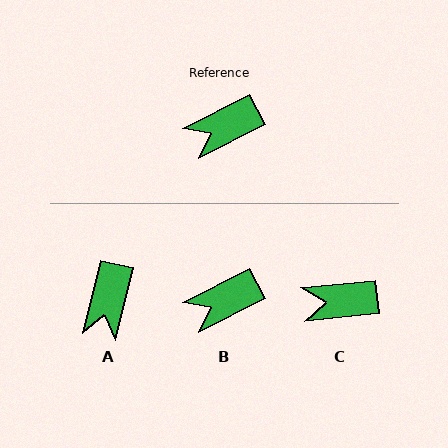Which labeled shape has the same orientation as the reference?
B.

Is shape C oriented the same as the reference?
No, it is off by about 21 degrees.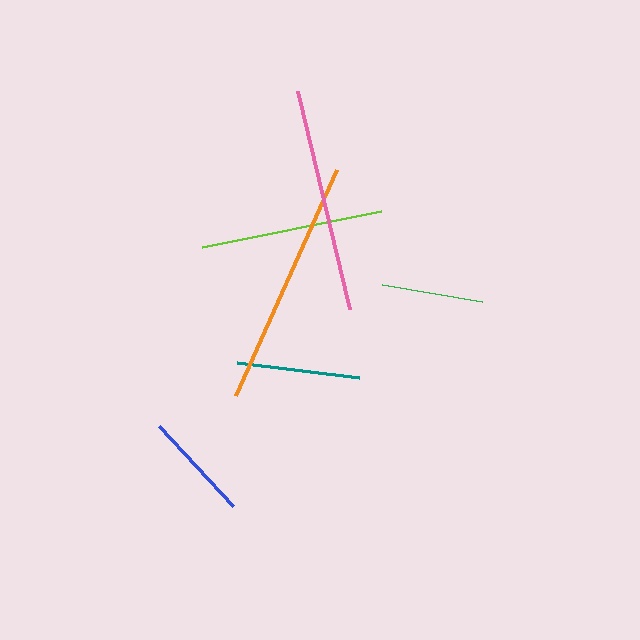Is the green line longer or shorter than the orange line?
The orange line is longer than the green line.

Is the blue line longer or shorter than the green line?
The blue line is longer than the green line.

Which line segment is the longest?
The orange line is the longest at approximately 248 pixels.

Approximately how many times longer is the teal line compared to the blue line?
The teal line is approximately 1.1 times the length of the blue line.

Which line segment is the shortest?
The green line is the shortest at approximately 102 pixels.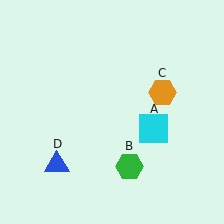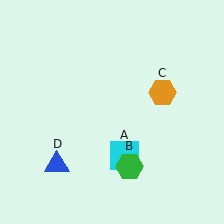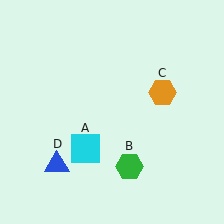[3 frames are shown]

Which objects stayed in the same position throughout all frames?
Green hexagon (object B) and orange hexagon (object C) and blue triangle (object D) remained stationary.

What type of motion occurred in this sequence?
The cyan square (object A) rotated clockwise around the center of the scene.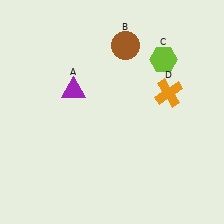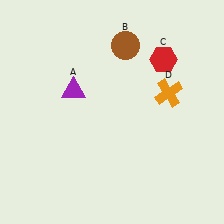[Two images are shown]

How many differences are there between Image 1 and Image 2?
There is 1 difference between the two images.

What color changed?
The hexagon (C) changed from lime in Image 1 to red in Image 2.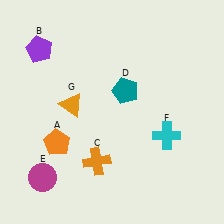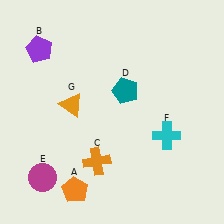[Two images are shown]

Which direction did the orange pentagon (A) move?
The orange pentagon (A) moved down.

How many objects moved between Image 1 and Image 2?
1 object moved between the two images.